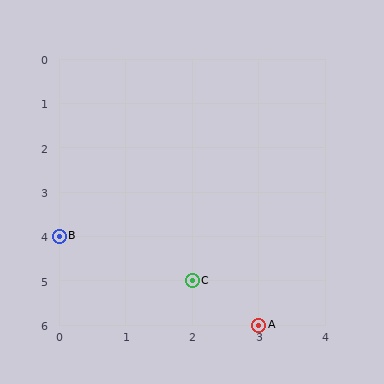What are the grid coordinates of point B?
Point B is at grid coordinates (0, 4).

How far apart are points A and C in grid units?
Points A and C are 1 column and 1 row apart (about 1.4 grid units diagonally).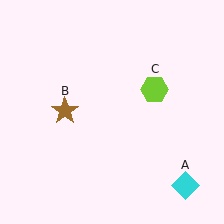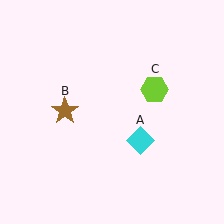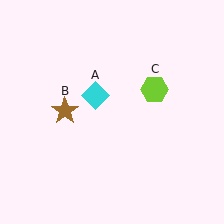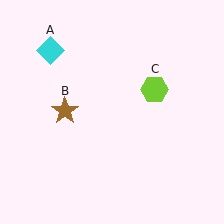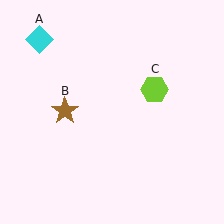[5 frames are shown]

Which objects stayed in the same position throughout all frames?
Brown star (object B) and lime hexagon (object C) remained stationary.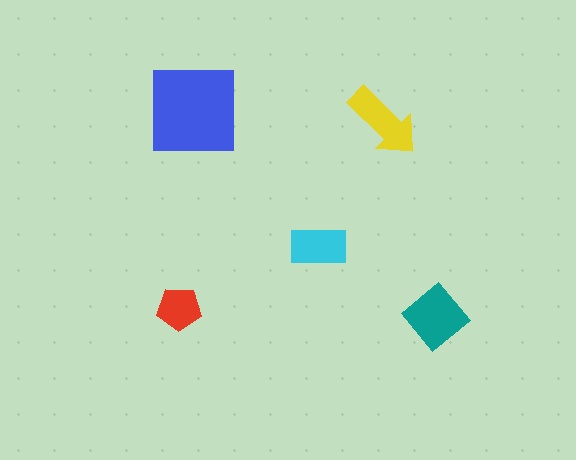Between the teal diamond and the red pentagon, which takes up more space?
The teal diamond.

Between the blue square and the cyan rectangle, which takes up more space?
The blue square.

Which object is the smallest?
The red pentagon.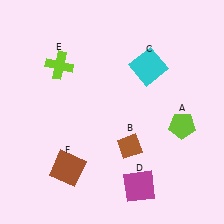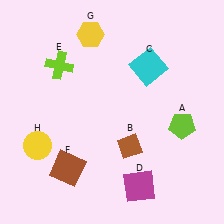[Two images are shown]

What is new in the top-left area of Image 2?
A yellow hexagon (G) was added in the top-left area of Image 2.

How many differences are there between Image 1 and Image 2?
There are 2 differences between the two images.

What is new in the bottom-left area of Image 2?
A yellow circle (H) was added in the bottom-left area of Image 2.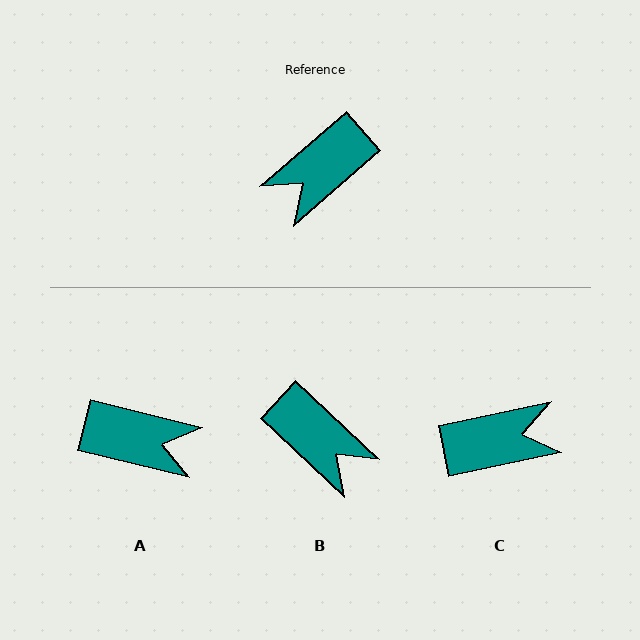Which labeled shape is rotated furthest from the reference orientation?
C, about 151 degrees away.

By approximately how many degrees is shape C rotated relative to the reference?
Approximately 151 degrees counter-clockwise.